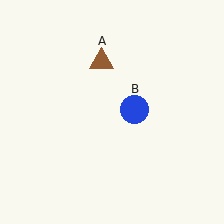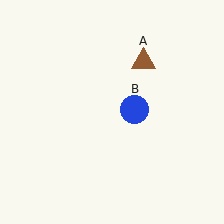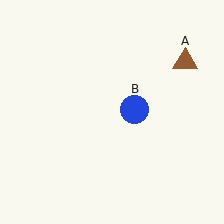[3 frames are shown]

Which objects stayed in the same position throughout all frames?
Blue circle (object B) remained stationary.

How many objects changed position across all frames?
1 object changed position: brown triangle (object A).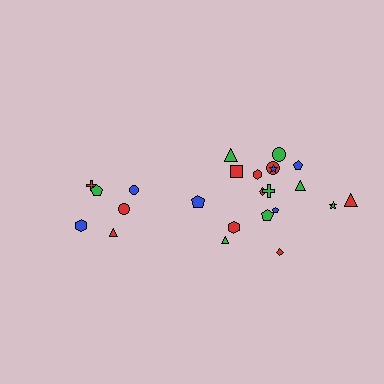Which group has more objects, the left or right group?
The right group.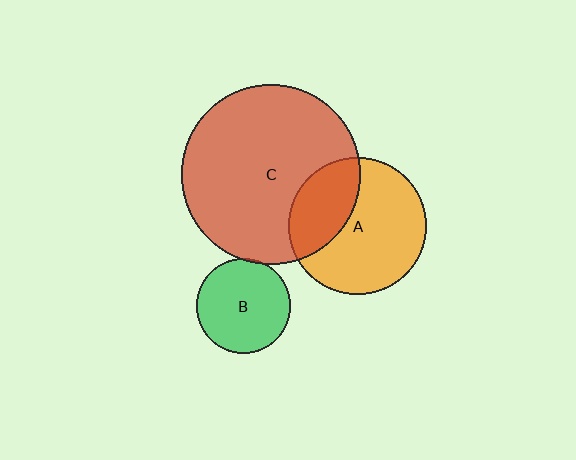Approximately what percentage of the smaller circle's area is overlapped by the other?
Approximately 30%.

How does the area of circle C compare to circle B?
Approximately 3.6 times.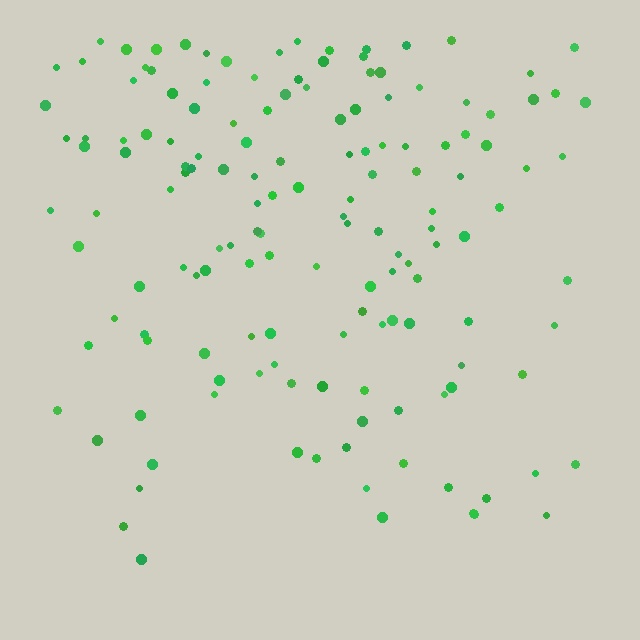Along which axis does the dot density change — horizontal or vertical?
Vertical.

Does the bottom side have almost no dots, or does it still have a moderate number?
Still a moderate number, just noticeably fewer than the top.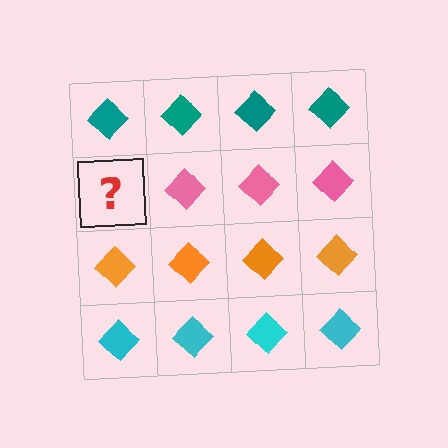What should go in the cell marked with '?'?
The missing cell should contain a pink diamond.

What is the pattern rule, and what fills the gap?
The rule is that each row has a consistent color. The gap should be filled with a pink diamond.